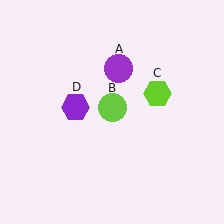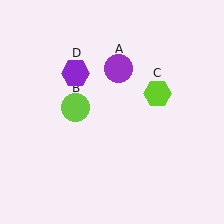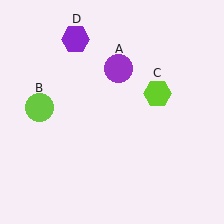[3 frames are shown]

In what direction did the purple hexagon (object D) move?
The purple hexagon (object D) moved up.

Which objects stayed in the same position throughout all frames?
Purple circle (object A) and lime hexagon (object C) remained stationary.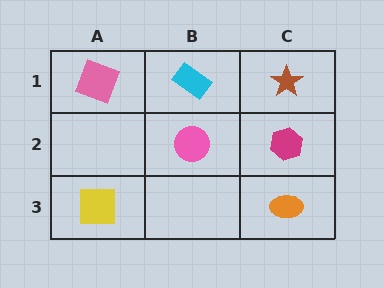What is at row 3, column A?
A yellow square.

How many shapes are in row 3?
2 shapes.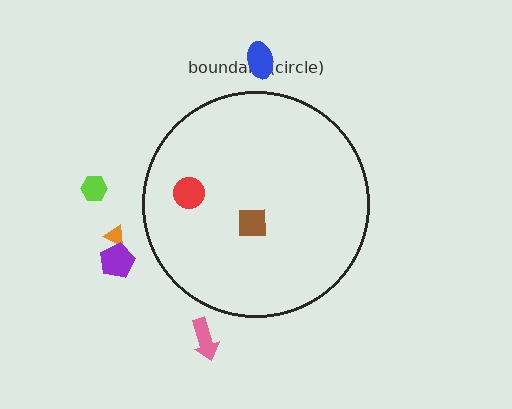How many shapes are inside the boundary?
2 inside, 5 outside.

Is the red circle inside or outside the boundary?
Inside.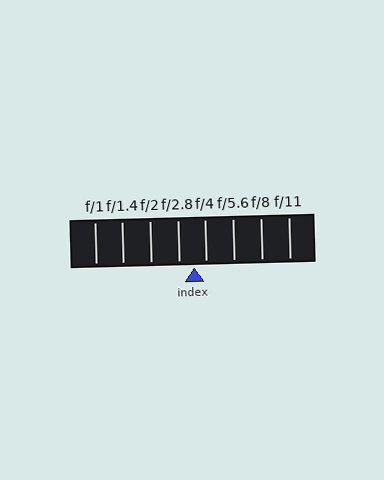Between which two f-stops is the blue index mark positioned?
The index mark is between f/2.8 and f/4.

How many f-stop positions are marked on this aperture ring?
There are 8 f-stop positions marked.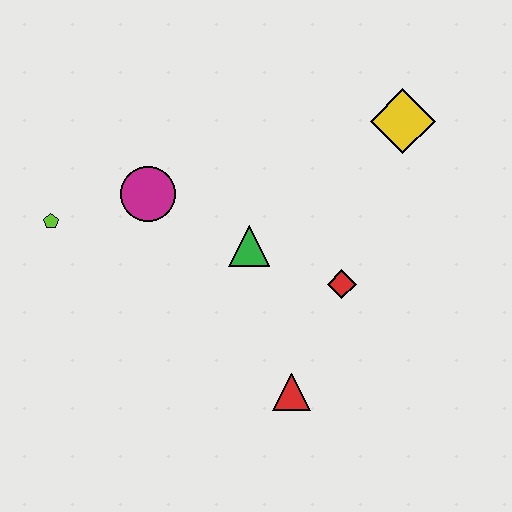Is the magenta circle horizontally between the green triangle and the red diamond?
No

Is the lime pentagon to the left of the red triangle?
Yes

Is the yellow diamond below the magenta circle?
No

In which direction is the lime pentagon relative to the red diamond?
The lime pentagon is to the left of the red diamond.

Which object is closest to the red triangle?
The red diamond is closest to the red triangle.